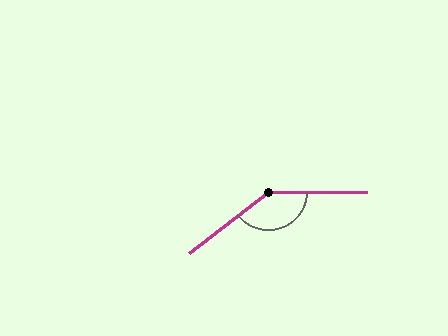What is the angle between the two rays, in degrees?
Approximately 142 degrees.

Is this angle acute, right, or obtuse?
It is obtuse.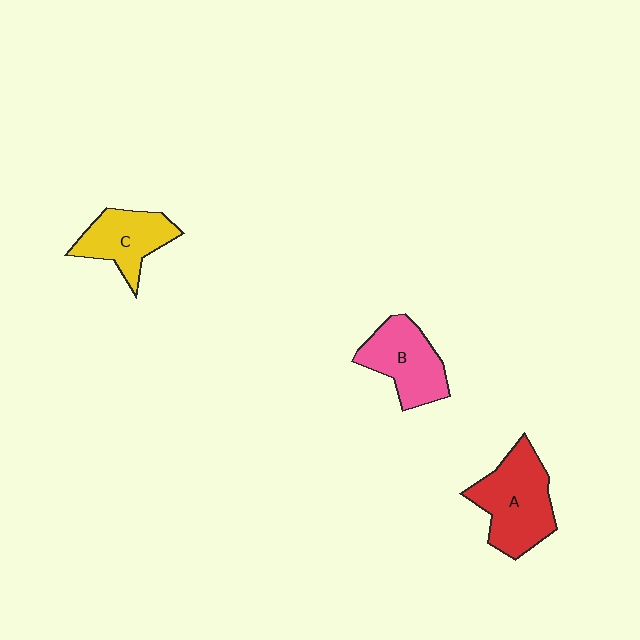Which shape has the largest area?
Shape A (red).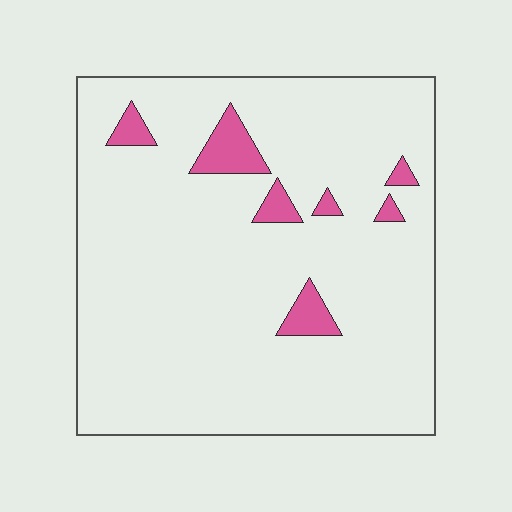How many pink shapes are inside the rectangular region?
7.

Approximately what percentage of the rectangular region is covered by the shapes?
Approximately 5%.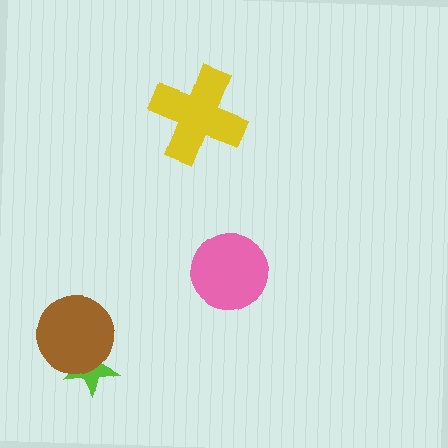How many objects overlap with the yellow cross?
0 objects overlap with the yellow cross.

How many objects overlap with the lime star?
1 object overlaps with the lime star.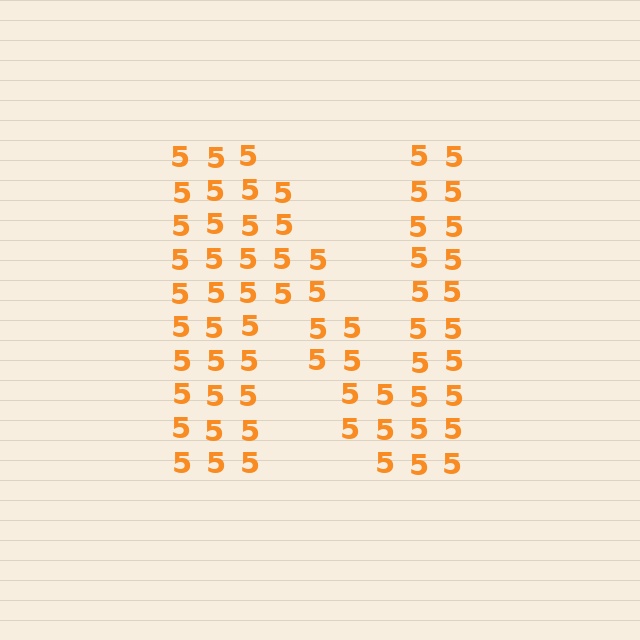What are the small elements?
The small elements are digit 5's.